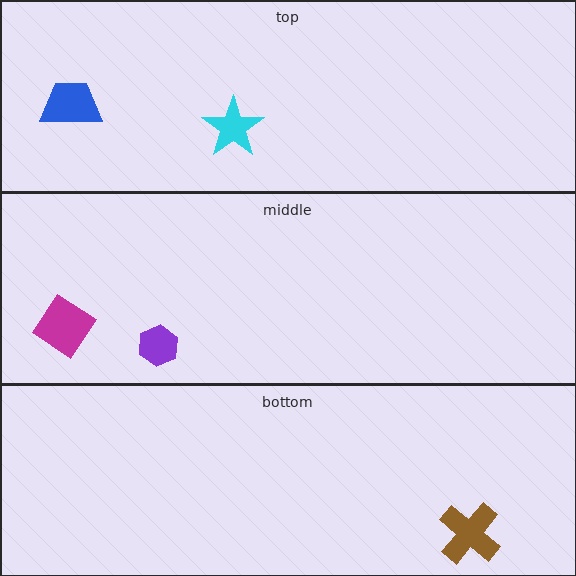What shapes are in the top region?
The cyan star, the blue trapezoid.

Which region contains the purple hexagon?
The middle region.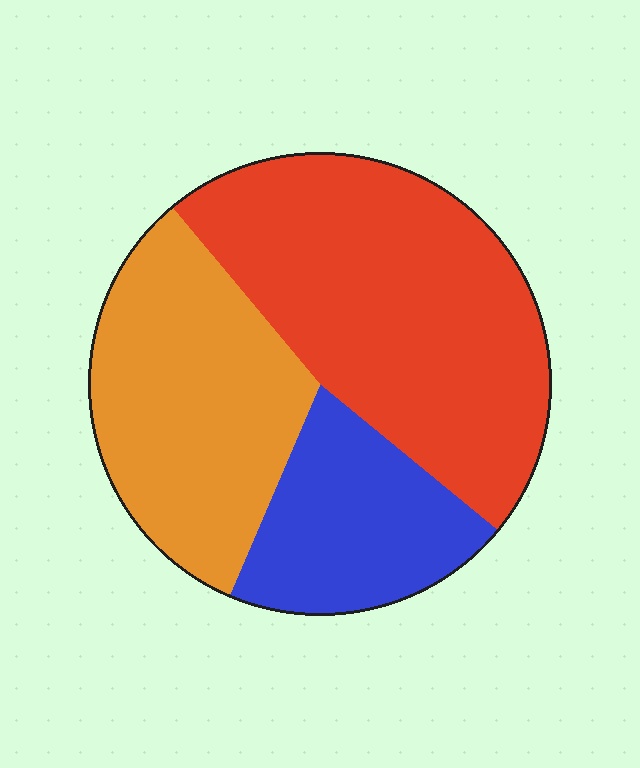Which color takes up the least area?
Blue, at roughly 20%.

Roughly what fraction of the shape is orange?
Orange takes up about one third (1/3) of the shape.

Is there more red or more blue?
Red.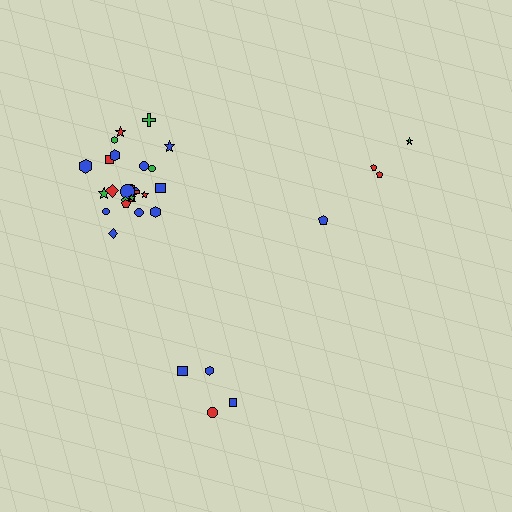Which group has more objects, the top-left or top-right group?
The top-left group.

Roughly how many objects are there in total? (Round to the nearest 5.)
Roughly 35 objects in total.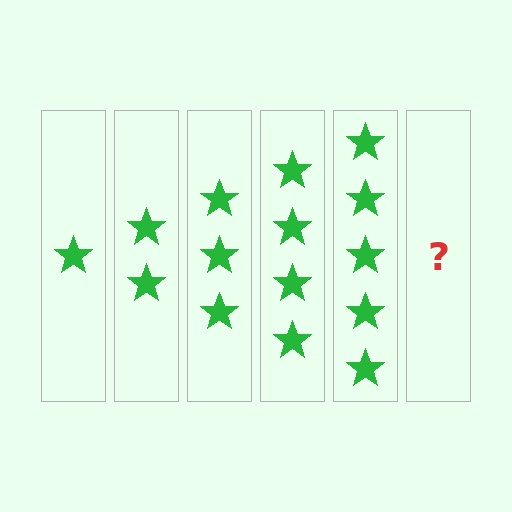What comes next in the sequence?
The next element should be 6 stars.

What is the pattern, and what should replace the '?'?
The pattern is that each step adds one more star. The '?' should be 6 stars.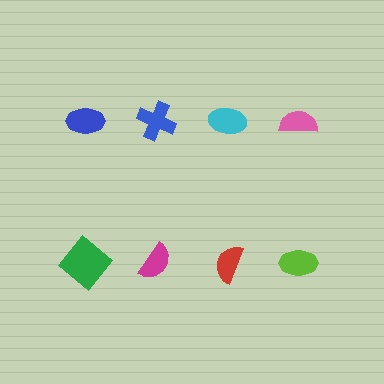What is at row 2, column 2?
A magenta semicircle.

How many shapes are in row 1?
4 shapes.